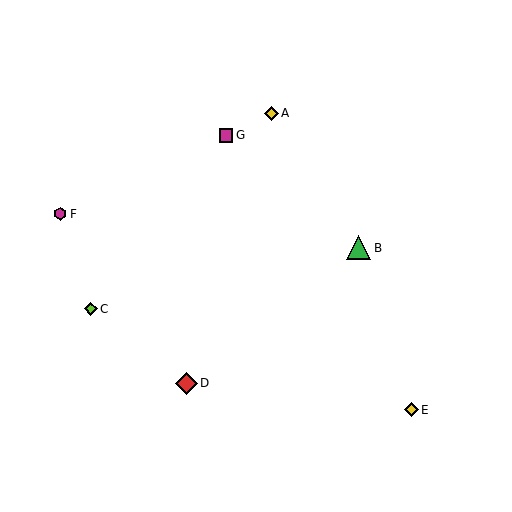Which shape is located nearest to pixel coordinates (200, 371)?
The red diamond (labeled D) at (186, 383) is nearest to that location.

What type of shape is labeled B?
Shape B is a green triangle.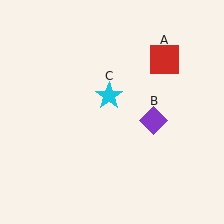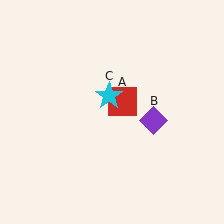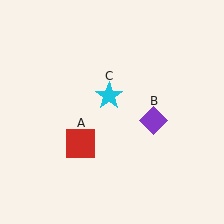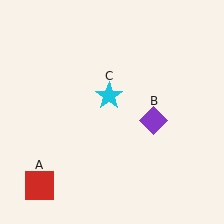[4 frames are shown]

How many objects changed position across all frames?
1 object changed position: red square (object A).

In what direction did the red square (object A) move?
The red square (object A) moved down and to the left.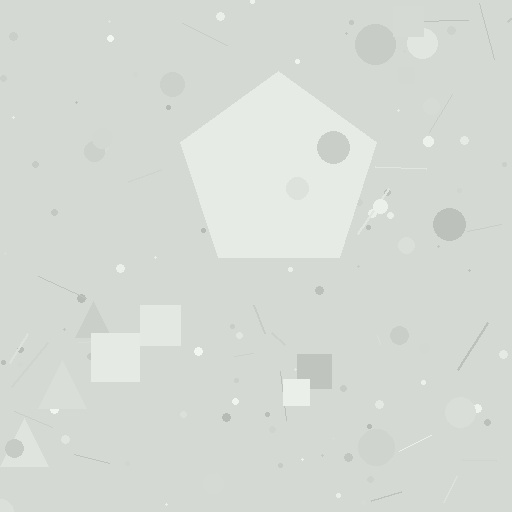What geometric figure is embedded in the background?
A pentagon is embedded in the background.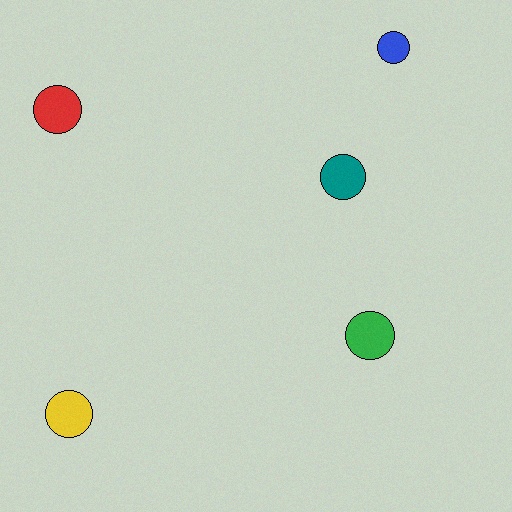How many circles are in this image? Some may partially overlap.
There are 5 circles.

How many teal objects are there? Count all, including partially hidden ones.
There is 1 teal object.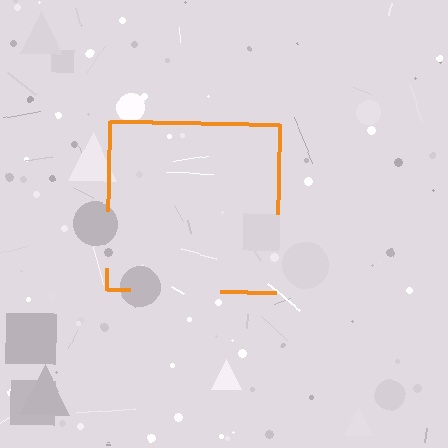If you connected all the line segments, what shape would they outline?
They would outline a square.